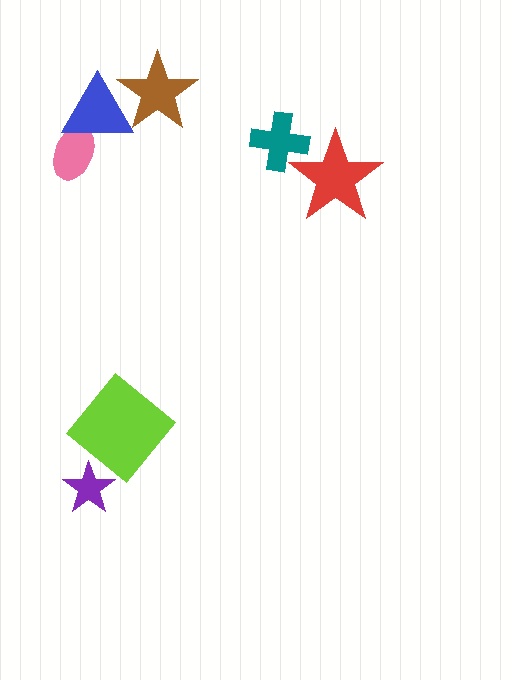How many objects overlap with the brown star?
1 object overlaps with the brown star.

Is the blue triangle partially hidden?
Yes, it is partially covered by another shape.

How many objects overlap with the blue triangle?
2 objects overlap with the blue triangle.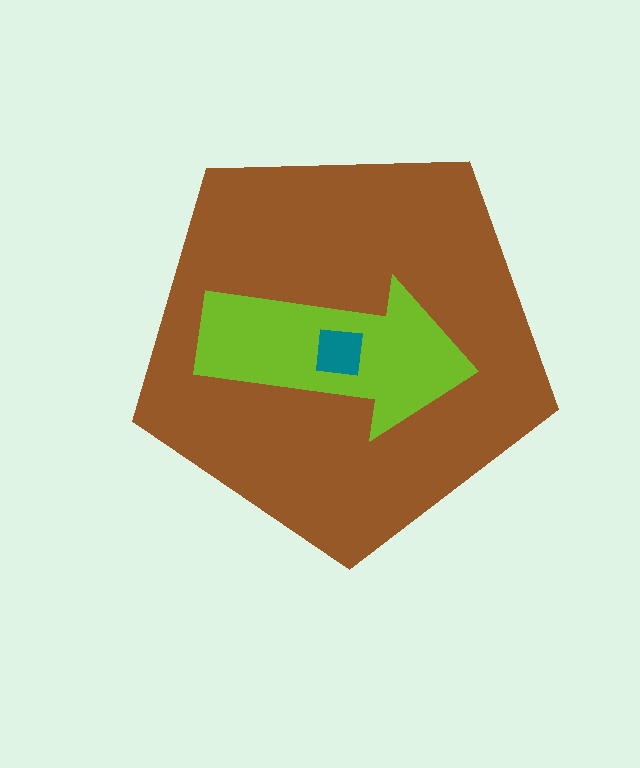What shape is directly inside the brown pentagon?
The lime arrow.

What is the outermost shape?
The brown pentagon.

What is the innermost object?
The teal square.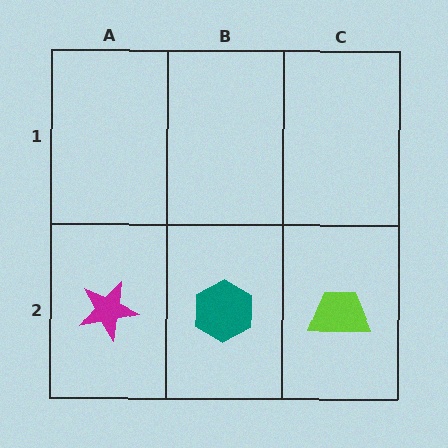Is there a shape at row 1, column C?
No, that cell is empty.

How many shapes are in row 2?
3 shapes.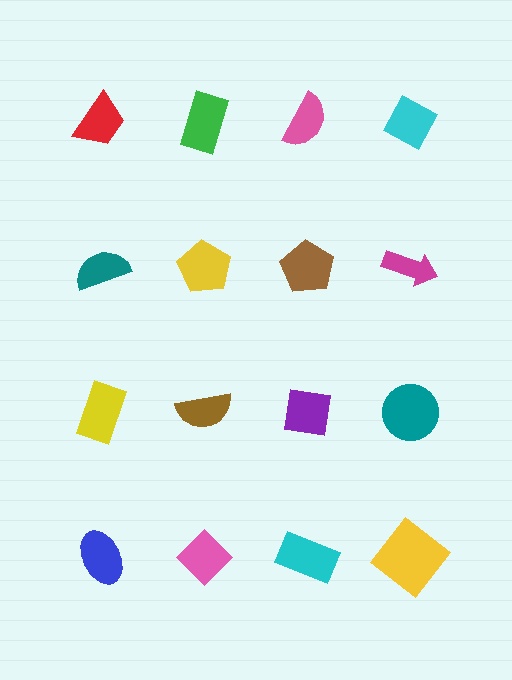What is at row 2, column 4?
A magenta arrow.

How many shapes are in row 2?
4 shapes.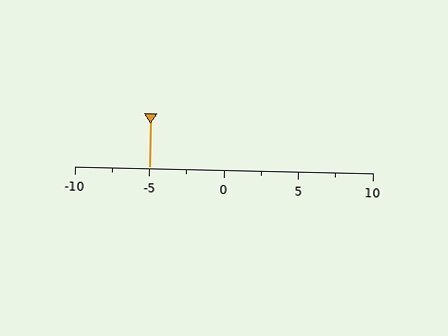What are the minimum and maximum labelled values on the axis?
The axis runs from -10 to 10.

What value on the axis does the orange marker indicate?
The marker indicates approximately -5.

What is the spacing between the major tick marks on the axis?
The major ticks are spaced 5 apart.